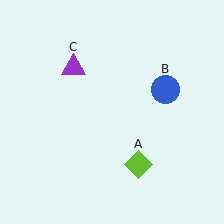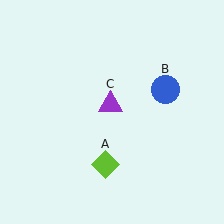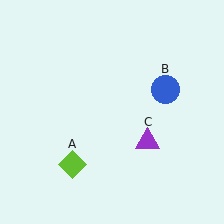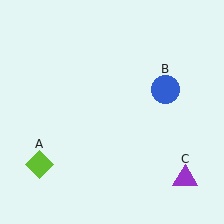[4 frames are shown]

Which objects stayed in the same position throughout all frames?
Blue circle (object B) remained stationary.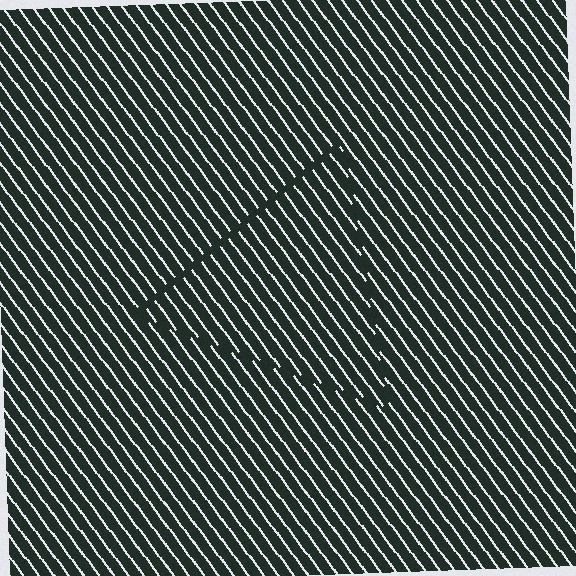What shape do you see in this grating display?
An illusory triangle. The interior of the shape contains the same grating, shifted by half a period — the contour is defined by the phase discontinuity where line-ends from the inner and outer gratings abut.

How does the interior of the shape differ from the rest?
The interior of the shape contains the same grating, shifted by half a period — the contour is defined by the phase discontinuity where line-ends from the inner and outer gratings abut.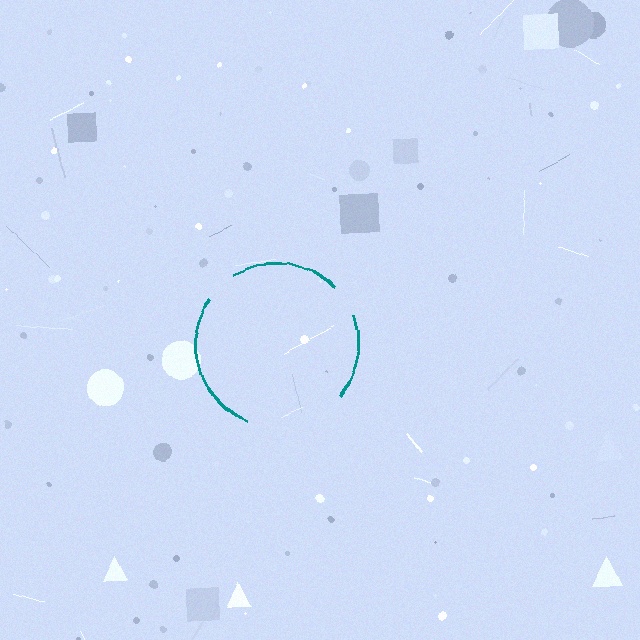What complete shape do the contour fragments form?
The contour fragments form a circle.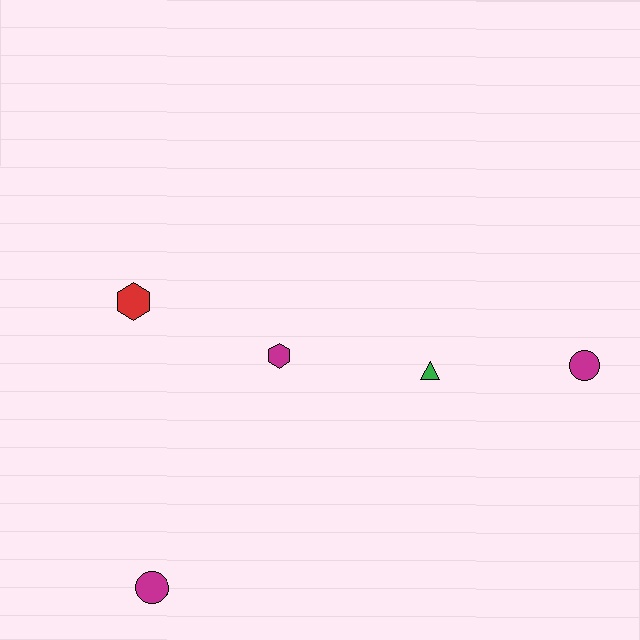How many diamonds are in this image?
There are no diamonds.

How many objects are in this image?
There are 5 objects.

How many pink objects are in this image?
There are no pink objects.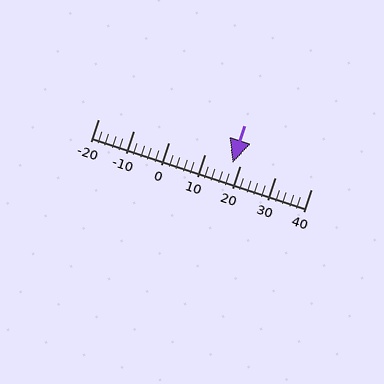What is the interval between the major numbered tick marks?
The major tick marks are spaced 10 units apart.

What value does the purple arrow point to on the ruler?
The purple arrow points to approximately 18.